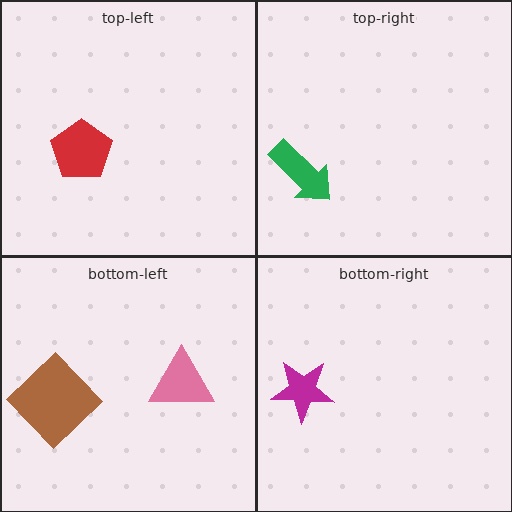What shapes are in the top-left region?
The red pentagon.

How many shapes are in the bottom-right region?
1.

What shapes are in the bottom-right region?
The magenta star.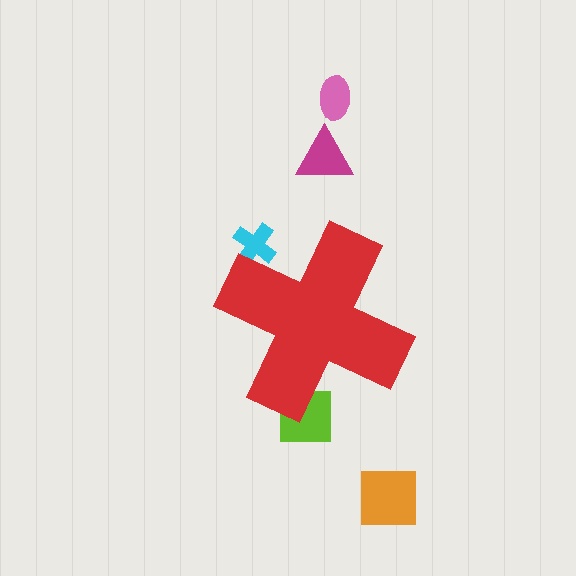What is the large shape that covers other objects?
A red cross.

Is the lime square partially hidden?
Yes, the lime square is partially hidden behind the red cross.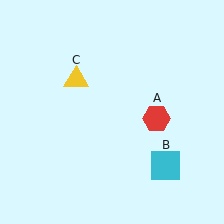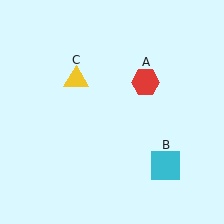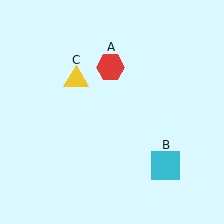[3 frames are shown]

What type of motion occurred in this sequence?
The red hexagon (object A) rotated counterclockwise around the center of the scene.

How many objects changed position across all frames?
1 object changed position: red hexagon (object A).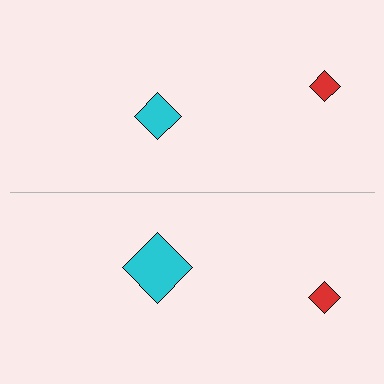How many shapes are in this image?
There are 4 shapes in this image.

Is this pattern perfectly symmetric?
No, the pattern is not perfectly symmetric. The cyan diamond on the bottom side has a different size than its mirror counterpart.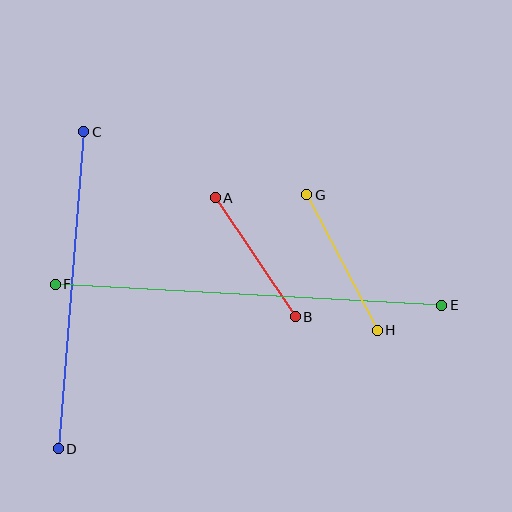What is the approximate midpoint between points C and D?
The midpoint is at approximately (71, 290) pixels.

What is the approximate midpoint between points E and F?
The midpoint is at approximately (249, 295) pixels.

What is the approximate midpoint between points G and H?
The midpoint is at approximately (342, 262) pixels.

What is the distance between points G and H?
The distance is approximately 153 pixels.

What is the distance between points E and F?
The distance is approximately 387 pixels.